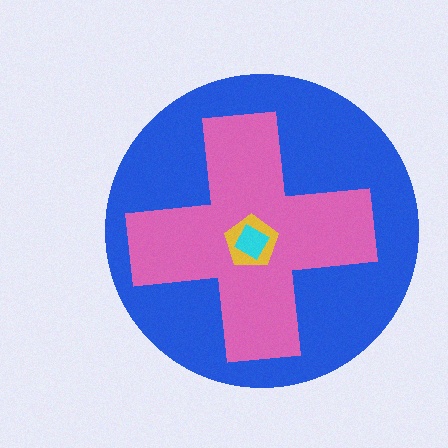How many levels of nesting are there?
4.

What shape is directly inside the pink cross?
The yellow pentagon.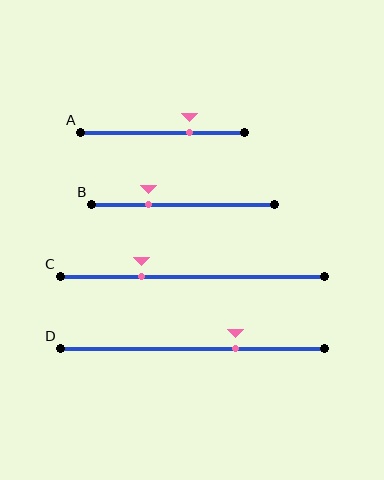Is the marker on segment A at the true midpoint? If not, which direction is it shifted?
No, the marker on segment A is shifted to the right by about 16% of the segment length.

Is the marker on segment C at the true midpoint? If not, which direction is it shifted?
No, the marker on segment C is shifted to the left by about 19% of the segment length.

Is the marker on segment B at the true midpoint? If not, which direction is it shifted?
No, the marker on segment B is shifted to the left by about 19% of the segment length.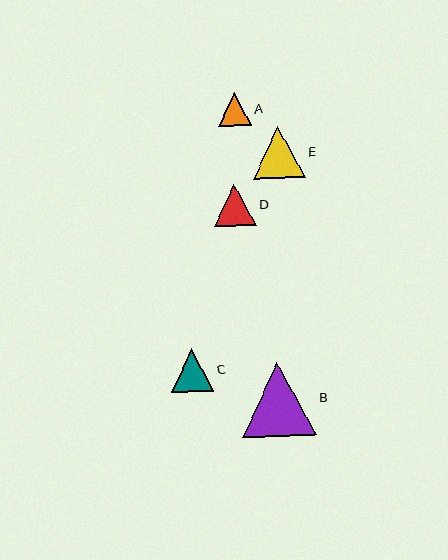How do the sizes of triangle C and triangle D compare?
Triangle C and triangle D are approximately the same size.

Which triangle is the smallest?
Triangle A is the smallest with a size of approximately 33 pixels.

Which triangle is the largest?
Triangle B is the largest with a size of approximately 74 pixels.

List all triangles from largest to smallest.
From largest to smallest: B, E, C, D, A.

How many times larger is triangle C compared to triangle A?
Triangle C is approximately 1.3 times the size of triangle A.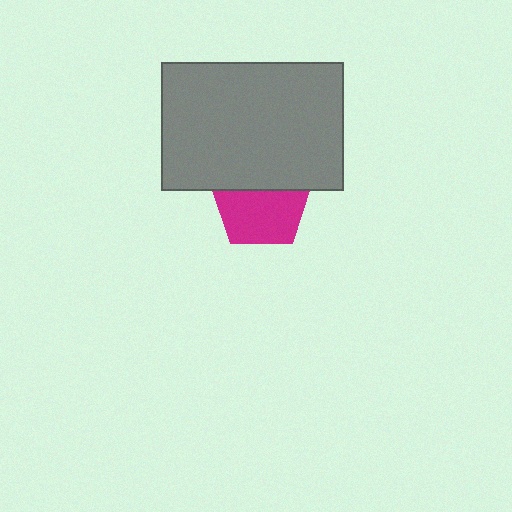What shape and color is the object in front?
The object in front is a gray rectangle.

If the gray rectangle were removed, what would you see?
You would see the complete magenta pentagon.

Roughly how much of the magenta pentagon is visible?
About half of it is visible (roughly 62%).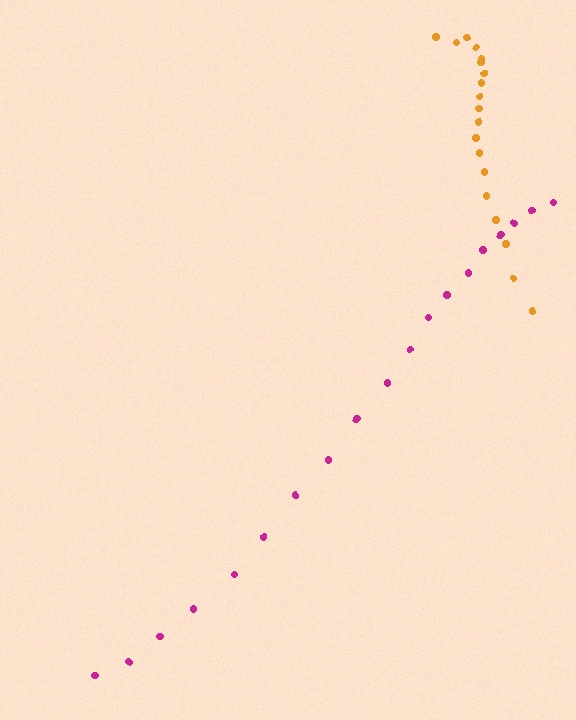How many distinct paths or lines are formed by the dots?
There are 2 distinct paths.